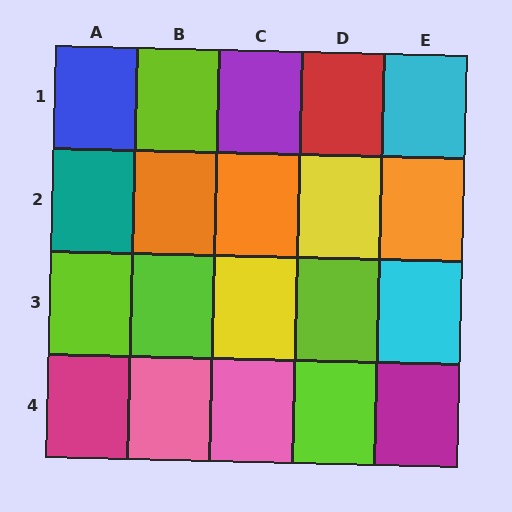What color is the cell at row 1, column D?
Red.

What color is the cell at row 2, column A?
Teal.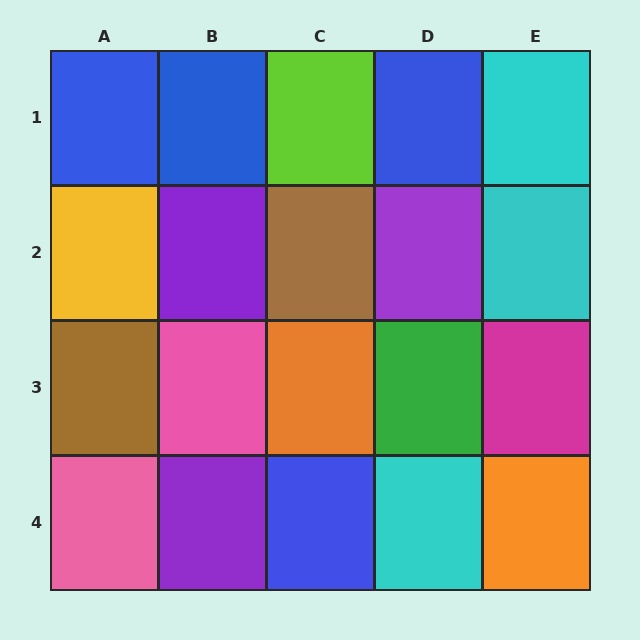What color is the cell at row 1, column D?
Blue.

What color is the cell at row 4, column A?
Pink.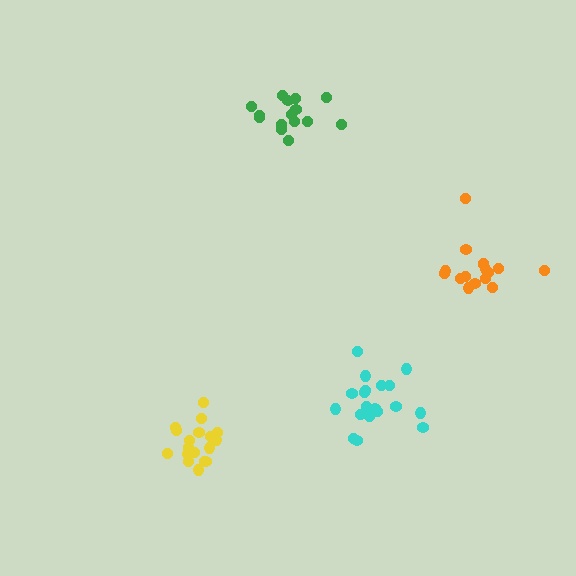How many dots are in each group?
Group 1: 19 dots, Group 2: 15 dots, Group 3: 18 dots, Group 4: 16 dots (68 total).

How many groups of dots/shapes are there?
There are 4 groups.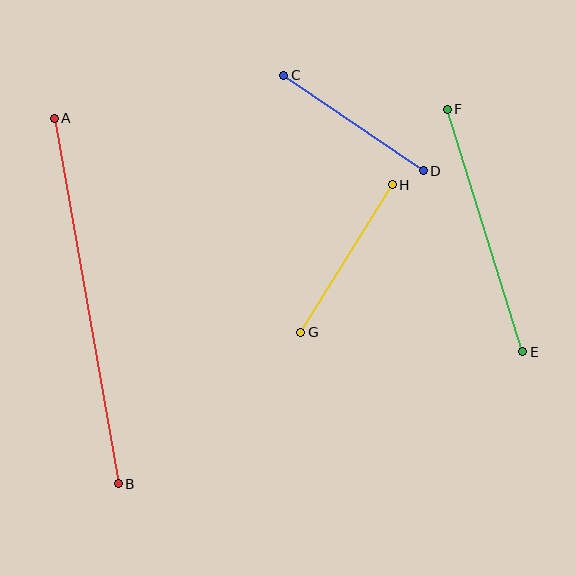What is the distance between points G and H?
The distance is approximately 173 pixels.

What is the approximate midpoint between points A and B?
The midpoint is at approximately (86, 301) pixels.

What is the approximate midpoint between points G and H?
The midpoint is at approximately (347, 259) pixels.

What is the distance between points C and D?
The distance is approximately 169 pixels.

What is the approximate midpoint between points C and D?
The midpoint is at approximately (353, 123) pixels.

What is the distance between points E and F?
The distance is approximately 254 pixels.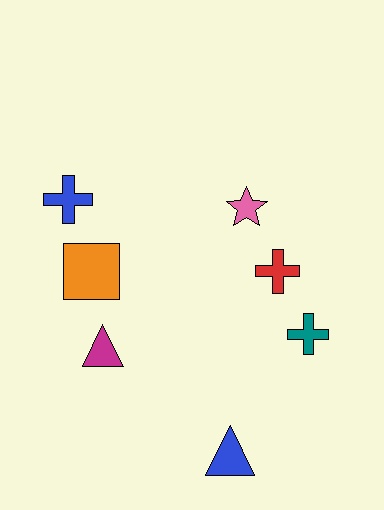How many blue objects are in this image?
There are 2 blue objects.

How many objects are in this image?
There are 7 objects.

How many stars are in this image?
There is 1 star.